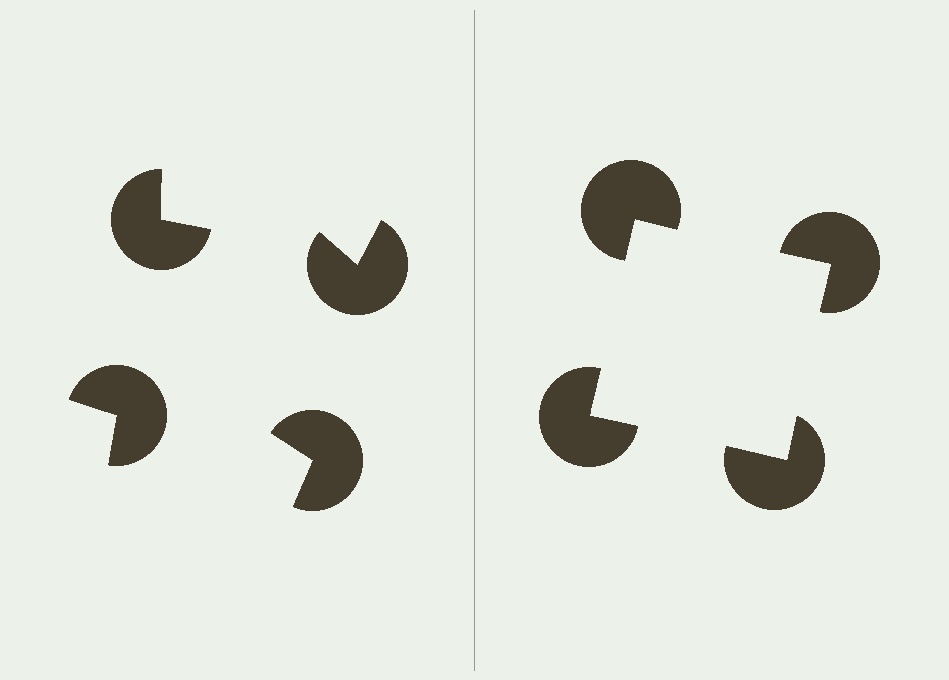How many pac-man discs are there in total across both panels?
8 — 4 on each side.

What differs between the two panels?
The pac-man discs are positioned identically on both sides; only the wedge orientations differ. On the right they align to a square; on the left they are misaligned.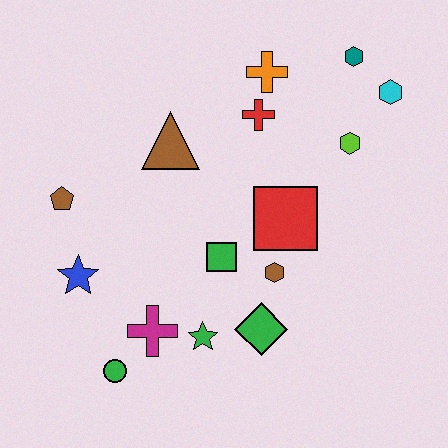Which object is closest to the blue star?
The brown pentagon is closest to the blue star.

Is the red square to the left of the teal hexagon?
Yes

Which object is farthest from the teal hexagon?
The green circle is farthest from the teal hexagon.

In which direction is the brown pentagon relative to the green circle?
The brown pentagon is above the green circle.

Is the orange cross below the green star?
No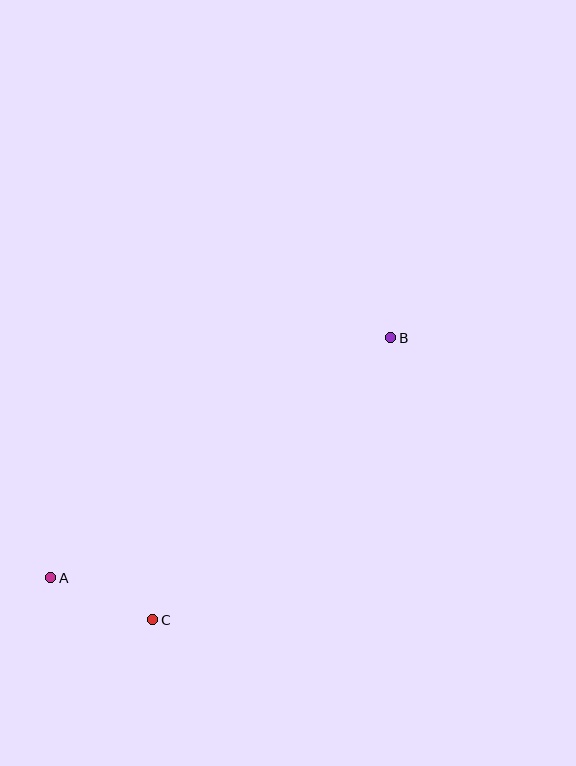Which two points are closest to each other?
Points A and C are closest to each other.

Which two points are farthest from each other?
Points A and B are farthest from each other.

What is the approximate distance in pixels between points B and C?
The distance between B and C is approximately 369 pixels.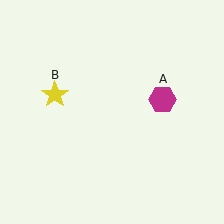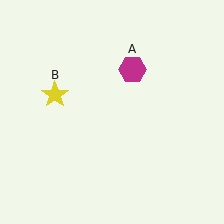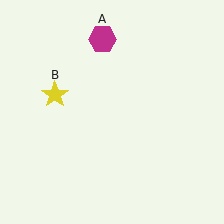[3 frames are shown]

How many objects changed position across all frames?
1 object changed position: magenta hexagon (object A).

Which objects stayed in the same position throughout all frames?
Yellow star (object B) remained stationary.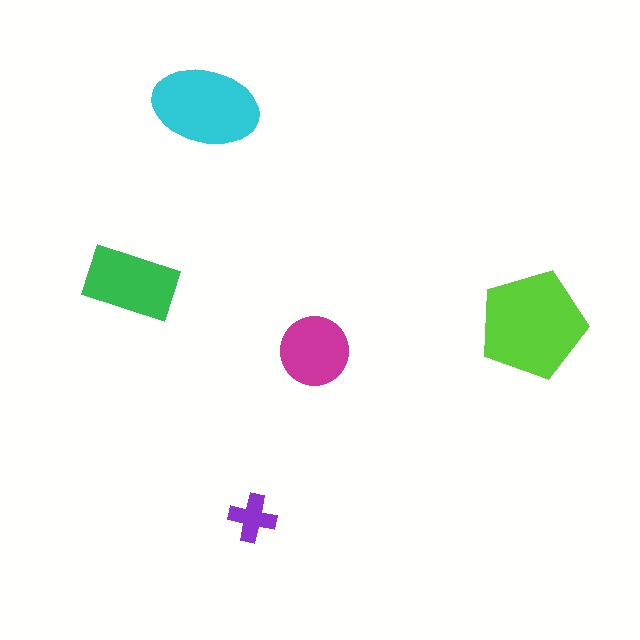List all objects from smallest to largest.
The purple cross, the magenta circle, the green rectangle, the cyan ellipse, the lime pentagon.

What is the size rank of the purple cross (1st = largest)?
5th.